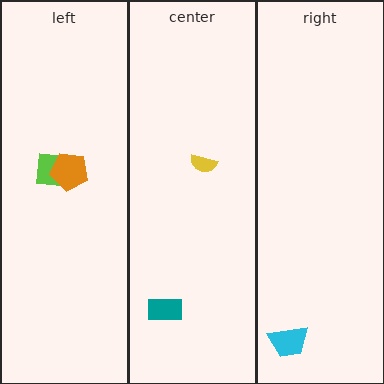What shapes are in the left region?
The lime square, the orange pentagon.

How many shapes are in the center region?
2.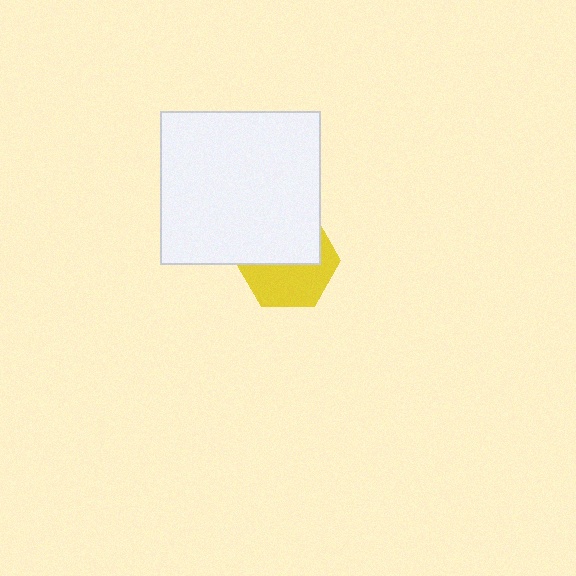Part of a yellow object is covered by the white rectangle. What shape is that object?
It is a hexagon.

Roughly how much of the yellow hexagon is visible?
About half of it is visible (roughly 49%).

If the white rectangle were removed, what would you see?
You would see the complete yellow hexagon.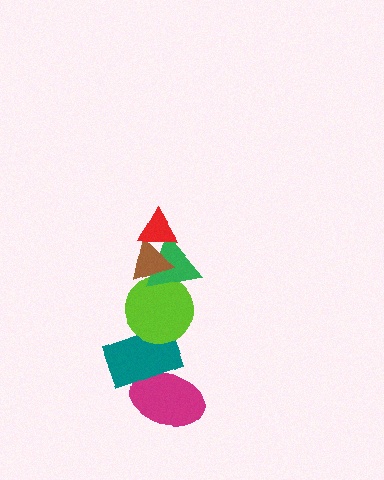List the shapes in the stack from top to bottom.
From top to bottom: the red triangle, the brown triangle, the green triangle, the lime circle, the teal rectangle, the magenta ellipse.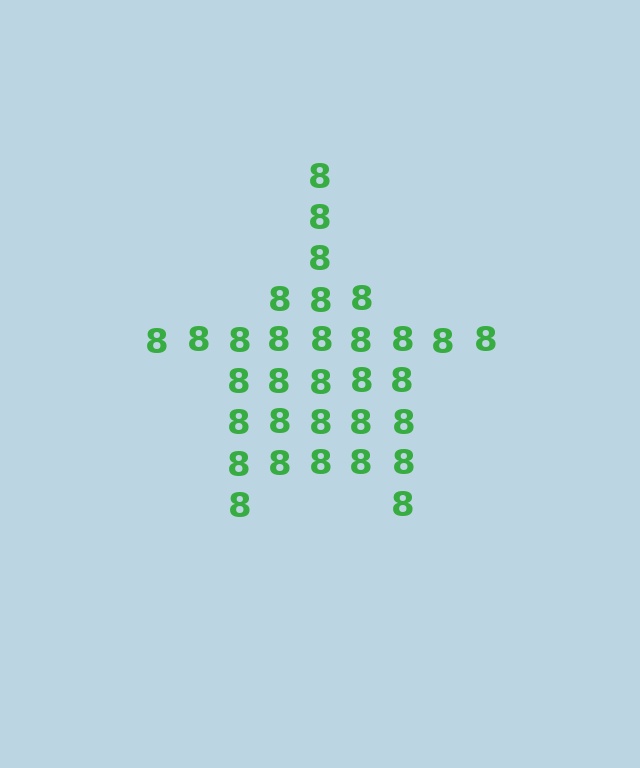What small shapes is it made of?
It is made of small digit 8's.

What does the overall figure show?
The overall figure shows a star.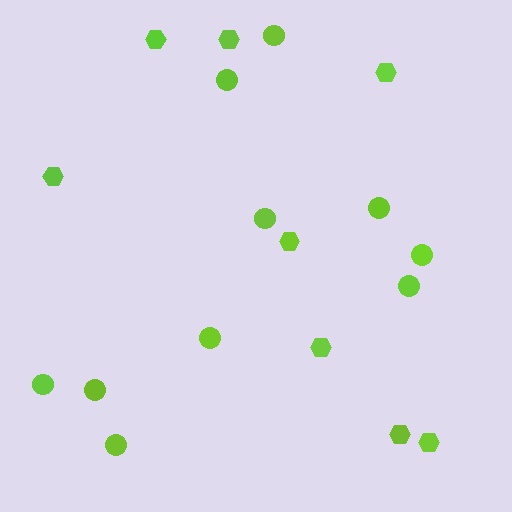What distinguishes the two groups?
There are 2 groups: one group of circles (10) and one group of hexagons (8).